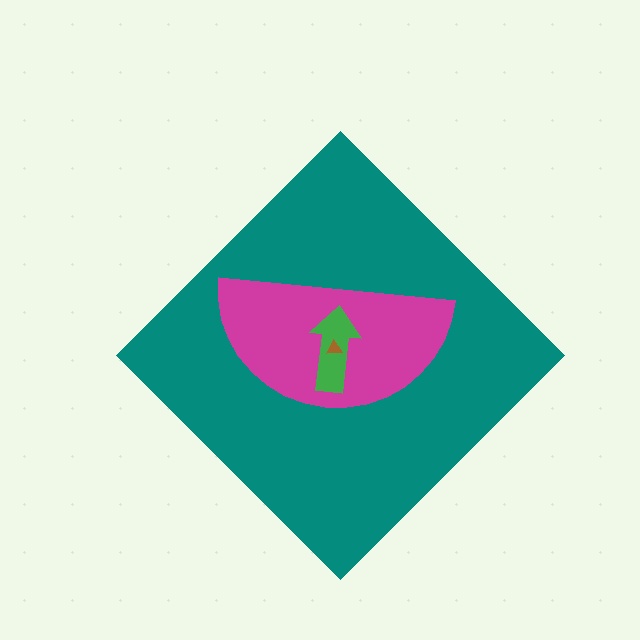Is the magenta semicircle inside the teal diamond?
Yes.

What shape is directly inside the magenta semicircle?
The green arrow.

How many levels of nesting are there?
4.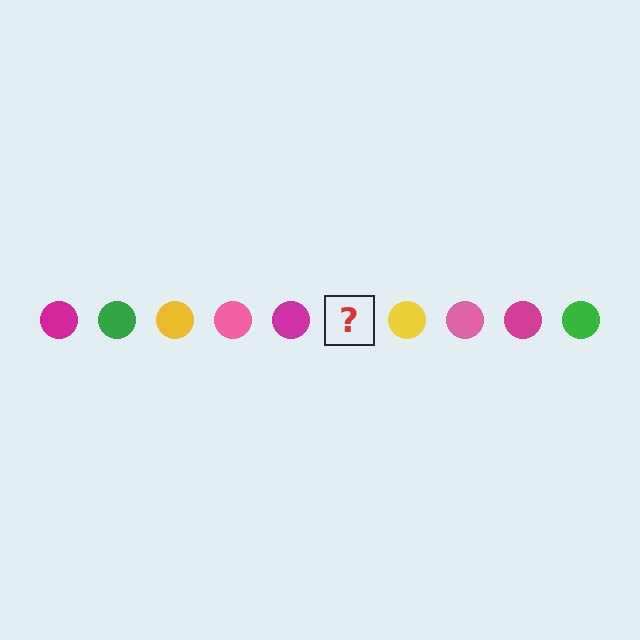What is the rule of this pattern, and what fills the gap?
The rule is that the pattern cycles through magenta, green, yellow, pink circles. The gap should be filled with a green circle.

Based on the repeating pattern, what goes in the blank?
The blank should be a green circle.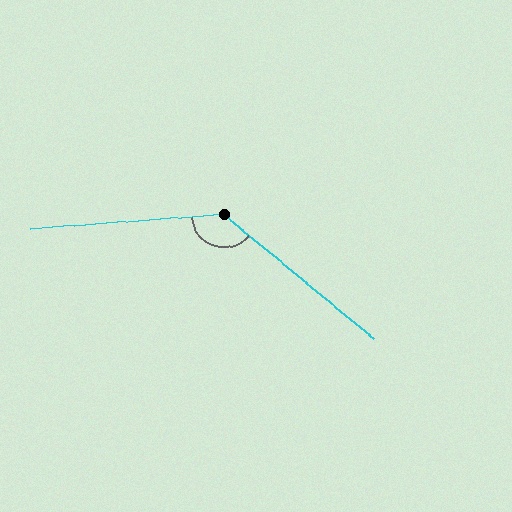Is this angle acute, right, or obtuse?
It is obtuse.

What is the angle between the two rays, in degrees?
Approximately 136 degrees.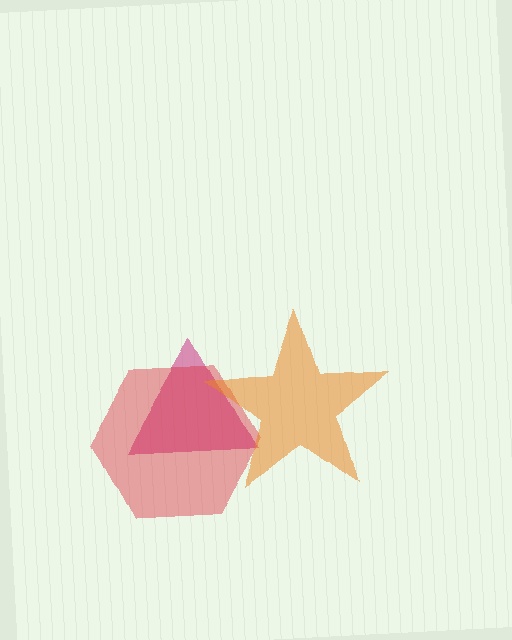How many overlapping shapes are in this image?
There are 3 overlapping shapes in the image.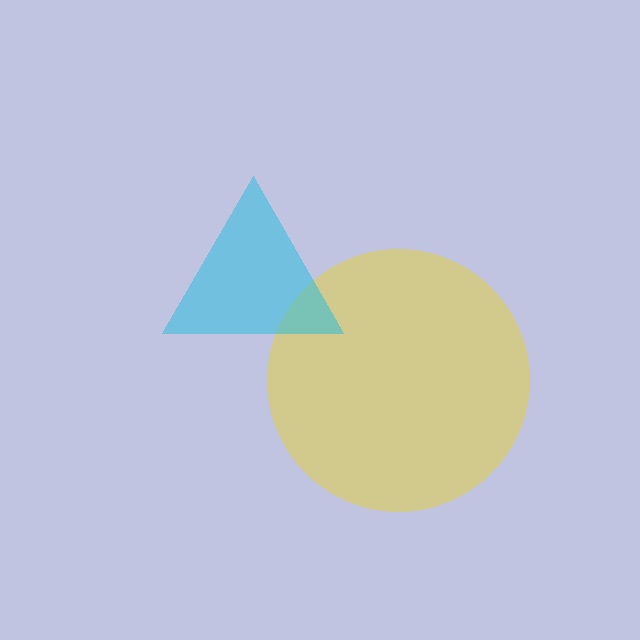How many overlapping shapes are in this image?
There are 2 overlapping shapes in the image.